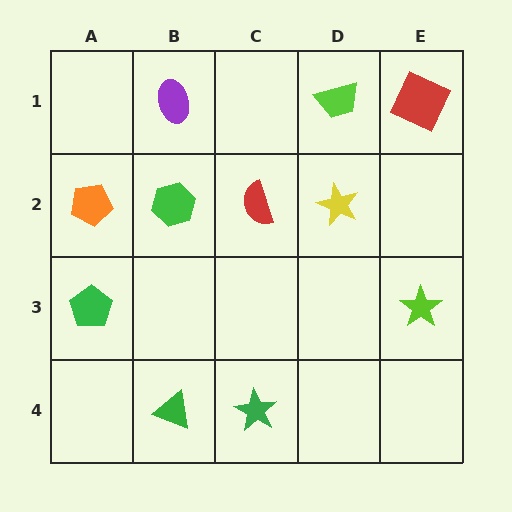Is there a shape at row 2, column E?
No, that cell is empty.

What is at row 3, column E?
A lime star.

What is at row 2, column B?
A green hexagon.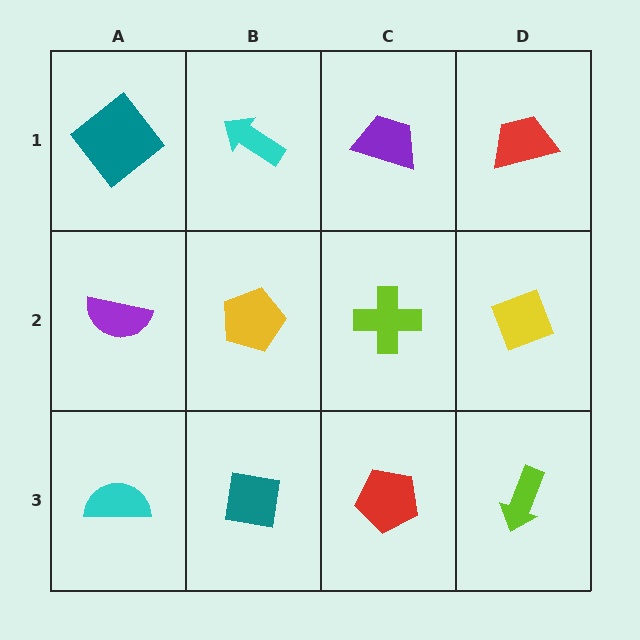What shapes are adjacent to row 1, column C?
A lime cross (row 2, column C), a cyan arrow (row 1, column B), a red trapezoid (row 1, column D).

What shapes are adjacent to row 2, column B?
A cyan arrow (row 1, column B), a teal square (row 3, column B), a purple semicircle (row 2, column A), a lime cross (row 2, column C).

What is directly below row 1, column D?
A yellow diamond.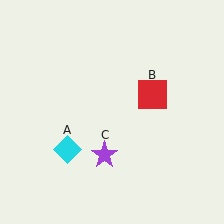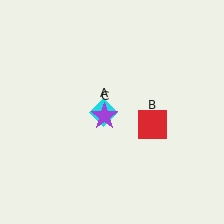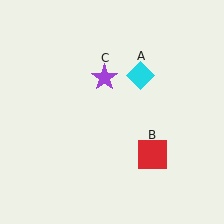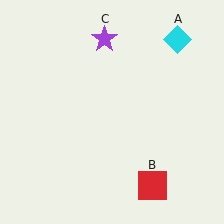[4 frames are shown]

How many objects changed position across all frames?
3 objects changed position: cyan diamond (object A), red square (object B), purple star (object C).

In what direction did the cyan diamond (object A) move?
The cyan diamond (object A) moved up and to the right.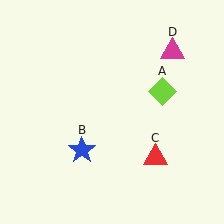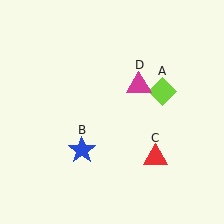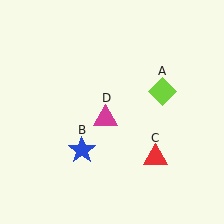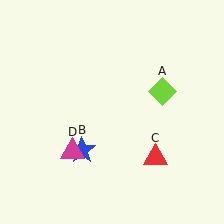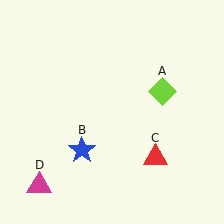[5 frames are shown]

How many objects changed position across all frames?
1 object changed position: magenta triangle (object D).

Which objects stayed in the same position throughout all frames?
Lime diamond (object A) and blue star (object B) and red triangle (object C) remained stationary.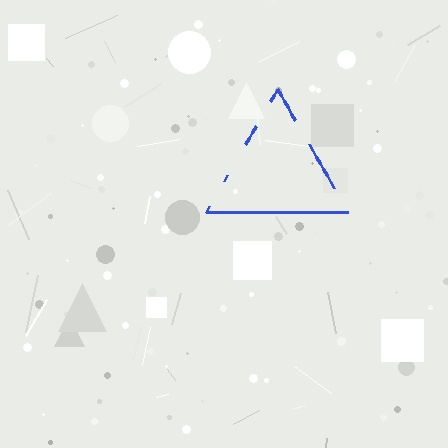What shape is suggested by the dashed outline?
The dashed outline suggests a triangle.